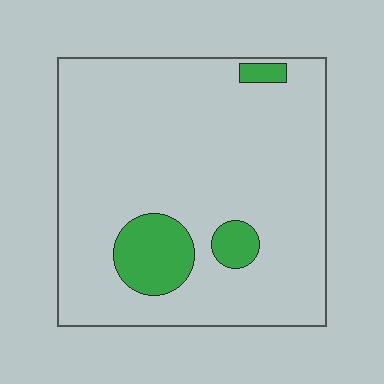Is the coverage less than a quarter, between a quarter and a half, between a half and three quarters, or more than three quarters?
Less than a quarter.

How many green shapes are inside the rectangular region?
3.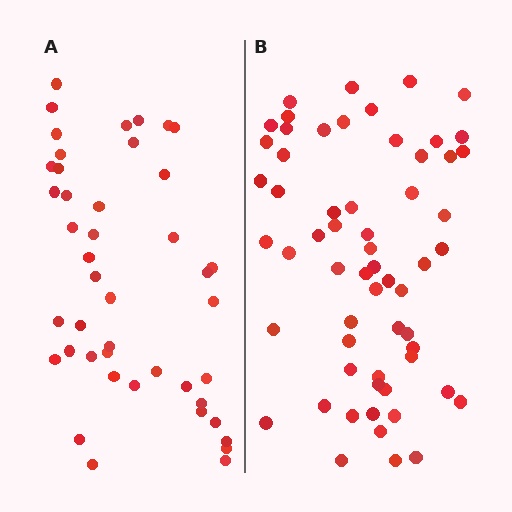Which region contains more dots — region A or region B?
Region B (the right region) has more dots.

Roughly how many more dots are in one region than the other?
Region B has approximately 15 more dots than region A.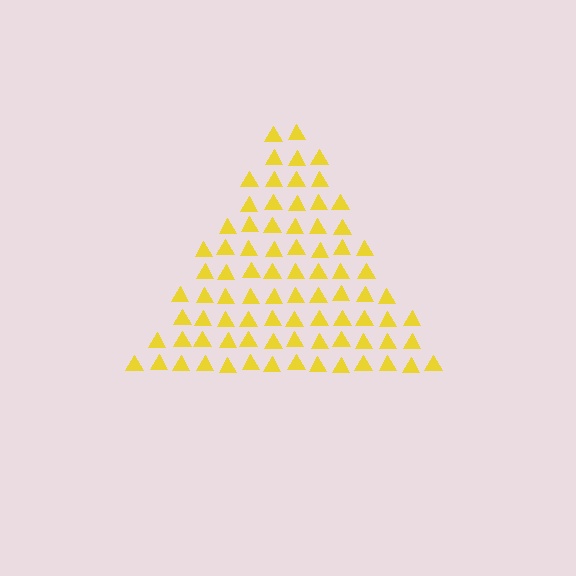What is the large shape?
The large shape is a triangle.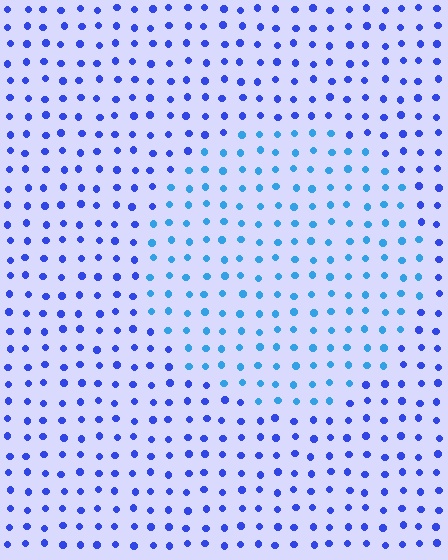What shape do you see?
I see a circle.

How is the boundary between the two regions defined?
The boundary is defined purely by a slight shift in hue (about 31 degrees). Spacing, size, and orientation are identical on both sides.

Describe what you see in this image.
The image is filled with small blue elements in a uniform arrangement. A circle-shaped region is visible where the elements are tinted to a slightly different hue, forming a subtle color boundary.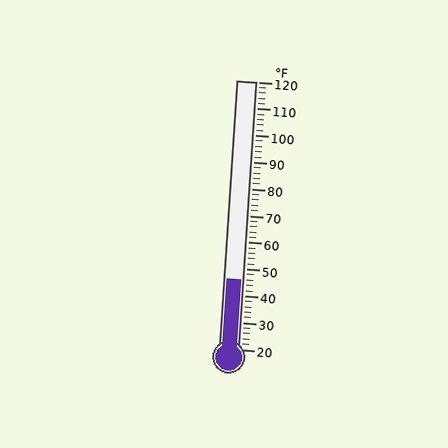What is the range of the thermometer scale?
The thermometer scale ranges from 20°F to 120°F.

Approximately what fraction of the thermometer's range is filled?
The thermometer is filled to approximately 25% of its range.